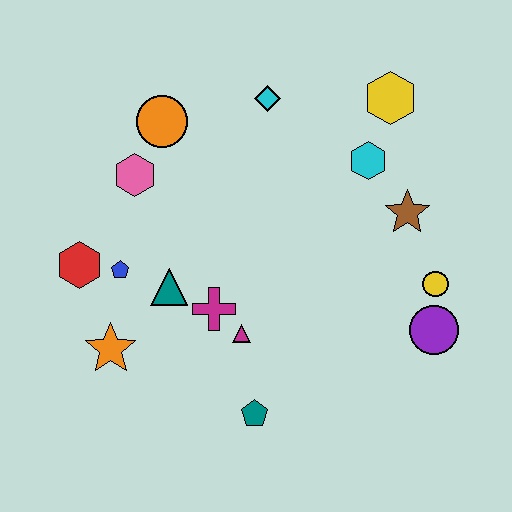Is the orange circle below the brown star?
No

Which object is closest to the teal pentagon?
The magenta triangle is closest to the teal pentagon.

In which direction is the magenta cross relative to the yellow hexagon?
The magenta cross is below the yellow hexagon.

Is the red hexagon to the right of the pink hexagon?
No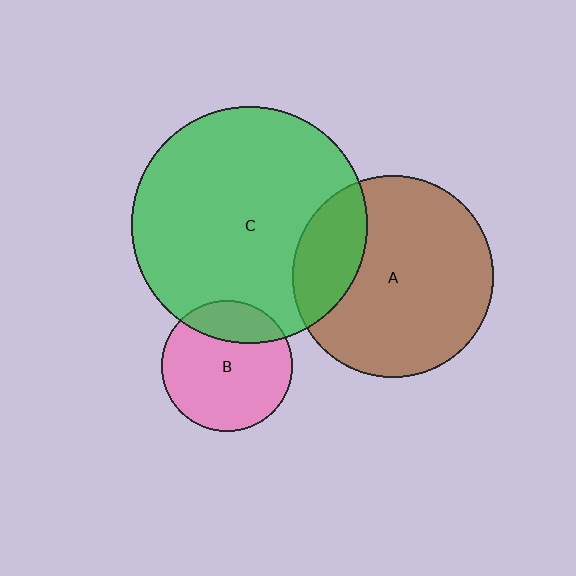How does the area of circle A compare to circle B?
Approximately 2.4 times.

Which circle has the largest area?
Circle C (green).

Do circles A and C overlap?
Yes.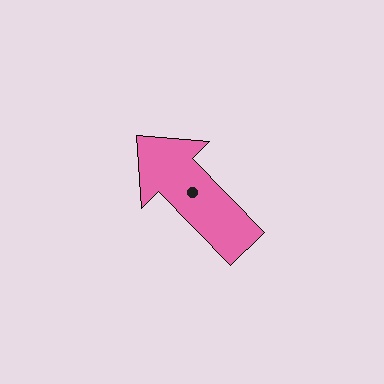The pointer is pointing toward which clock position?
Roughly 11 o'clock.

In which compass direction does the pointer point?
Northwest.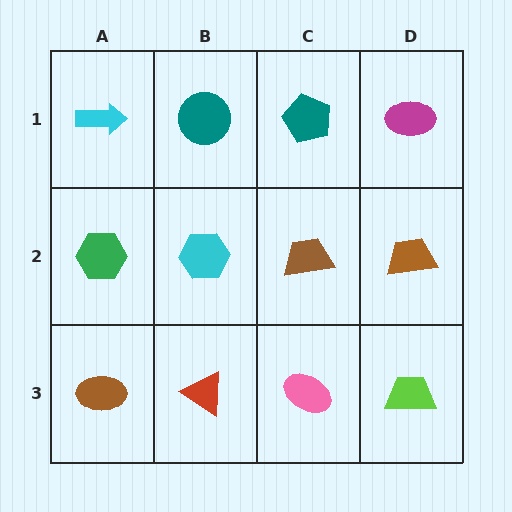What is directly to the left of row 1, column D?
A teal pentagon.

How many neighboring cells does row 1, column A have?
2.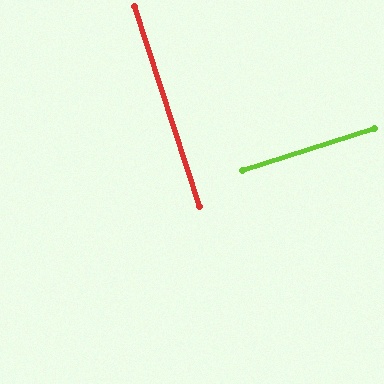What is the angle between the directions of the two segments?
Approximately 90 degrees.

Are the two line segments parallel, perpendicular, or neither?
Perpendicular — they meet at approximately 90°.